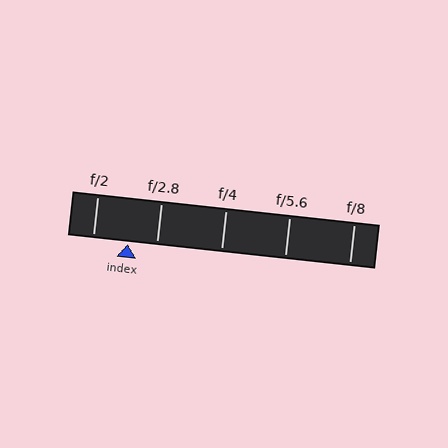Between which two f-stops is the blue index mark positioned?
The index mark is between f/2 and f/2.8.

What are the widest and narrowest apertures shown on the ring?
The widest aperture shown is f/2 and the narrowest is f/8.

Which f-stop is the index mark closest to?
The index mark is closest to f/2.8.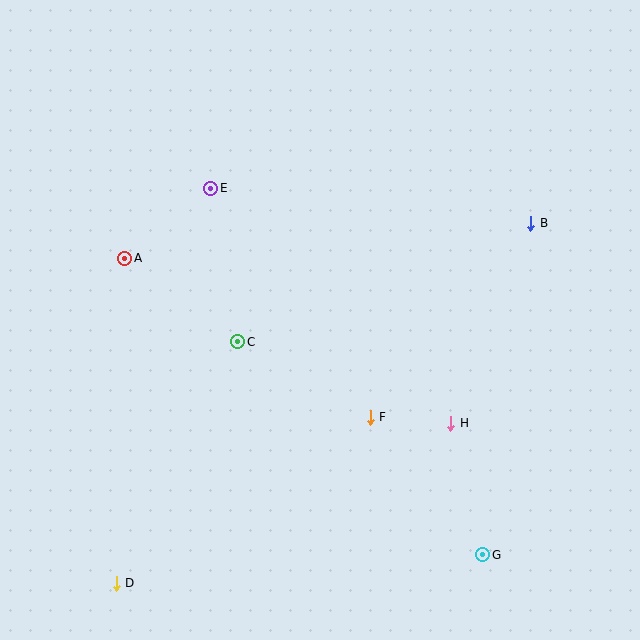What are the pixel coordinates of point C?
Point C is at (238, 342).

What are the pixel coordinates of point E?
Point E is at (211, 188).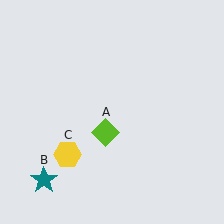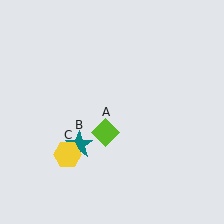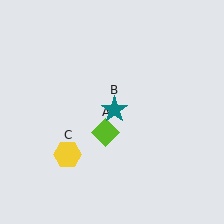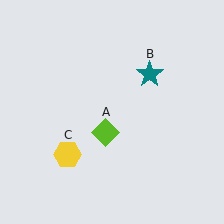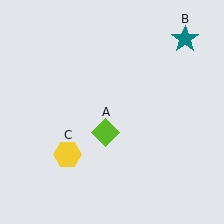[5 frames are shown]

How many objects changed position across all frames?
1 object changed position: teal star (object B).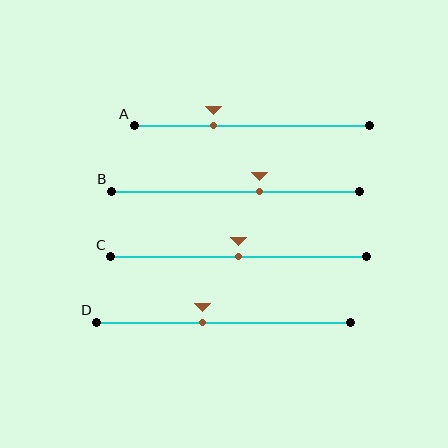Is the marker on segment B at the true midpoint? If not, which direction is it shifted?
No, the marker on segment B is shifted to the right by about 10% of the segment length.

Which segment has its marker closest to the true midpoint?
Segment C has its marker closest to the true midpoint.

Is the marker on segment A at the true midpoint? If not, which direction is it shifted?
No, the marker on segment A is shifted to the left by about 16% of the segment length.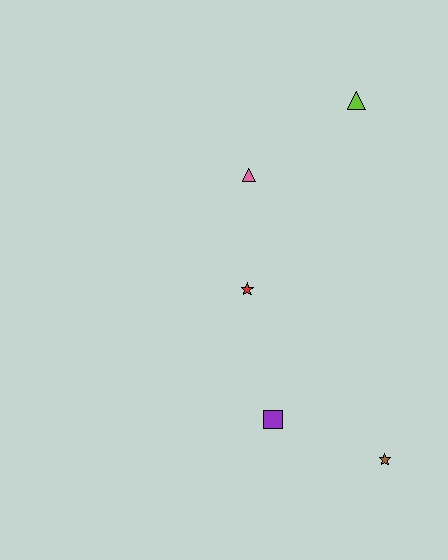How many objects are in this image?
There are 5 objects.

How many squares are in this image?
There is 1 square.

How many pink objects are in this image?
There is 1 pink object.